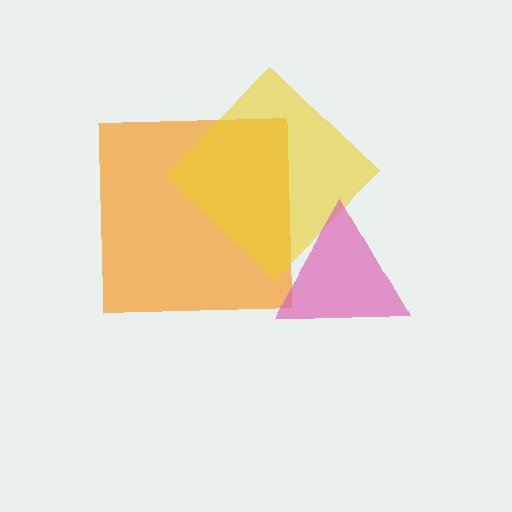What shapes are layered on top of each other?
The layered shapes are: an orange square, a yellow diamond, a pink triangle.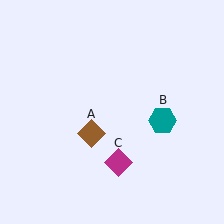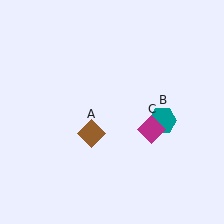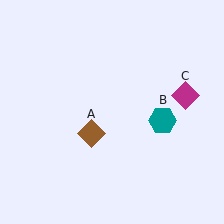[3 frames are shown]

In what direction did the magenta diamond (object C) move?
The magenta diamond (object C) moved up and to the right.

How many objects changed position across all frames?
1 object changed position: magenta diamond (object C).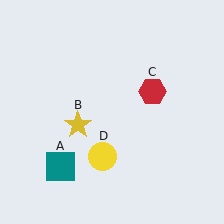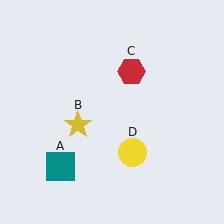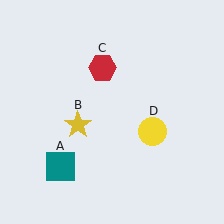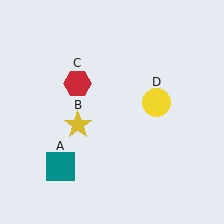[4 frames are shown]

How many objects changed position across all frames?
2 objects changed position: red hexagon (object C), yellow circle (object D).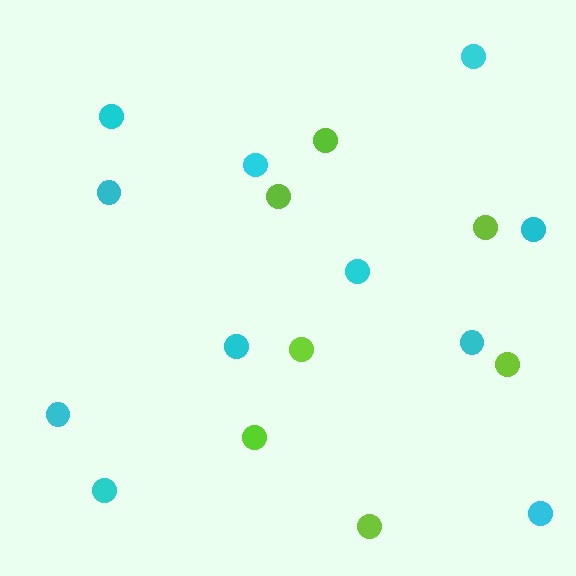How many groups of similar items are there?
There are 2 groups: one group of lime circles (7) and one group of cyan circles (11).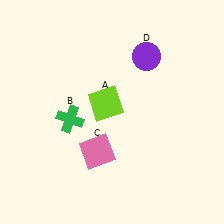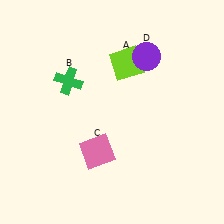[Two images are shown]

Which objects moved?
The objects that moved are: the lime square (A), the green cross (B).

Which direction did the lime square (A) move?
The lime square (A) moved up.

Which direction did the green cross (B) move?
The green cross (B) moved up.